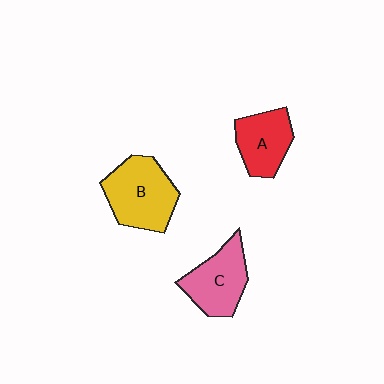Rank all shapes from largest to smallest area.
From largest to smallest: B (yellow), C (pink), A (red).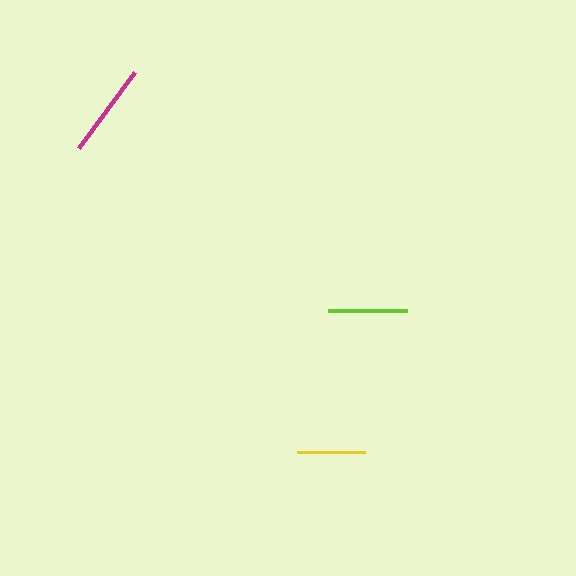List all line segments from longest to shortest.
From longest to shortest: magenta, lime, yellow.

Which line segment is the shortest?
The yellow line is the shortest at approximately 68 pixels.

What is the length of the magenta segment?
The magenta segment is approximately 95 pixels long.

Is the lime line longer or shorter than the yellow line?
The lime line is longer than the yellow line.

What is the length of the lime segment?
The lime segment is approximately 79 pixels long.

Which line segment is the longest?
The magenta line is the longest at approximately 95 pixels.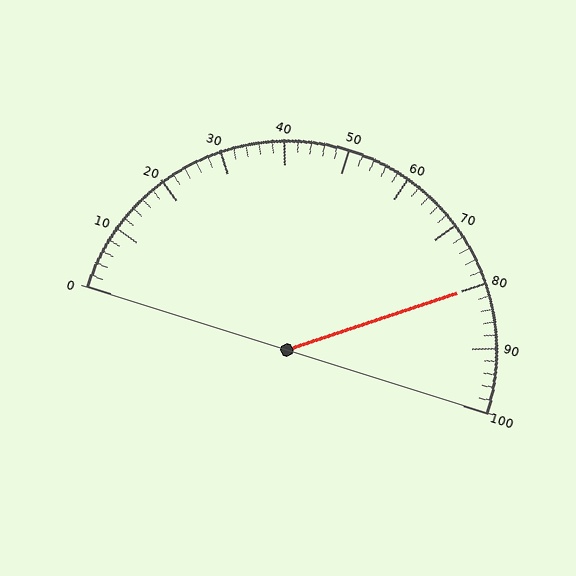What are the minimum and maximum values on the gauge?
The gauge ranges from 0 to 100.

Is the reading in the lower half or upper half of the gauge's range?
The reading is in the upper half of the range (0 to 100).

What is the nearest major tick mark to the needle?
The nearest major tick mark is 80.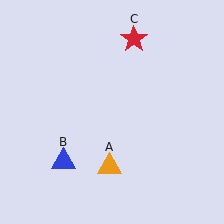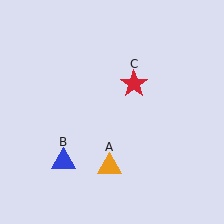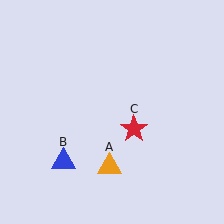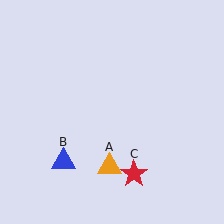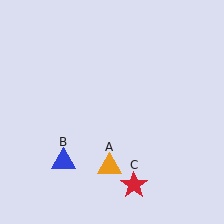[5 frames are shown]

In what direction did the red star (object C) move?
The red star (object C) moved down.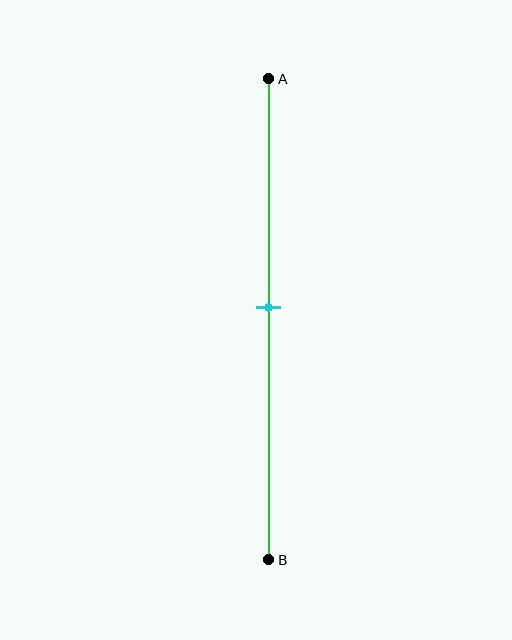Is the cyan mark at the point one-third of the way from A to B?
No, the mark is at about 50% from A, not at the 33% one-third point.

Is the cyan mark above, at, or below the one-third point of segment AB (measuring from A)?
The cyan mark is below the one-third point of segment AB.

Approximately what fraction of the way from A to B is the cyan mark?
The cyan mark is approximately 50% of the way from A to B.